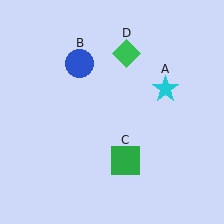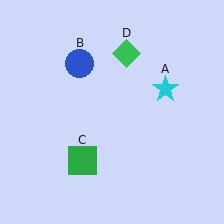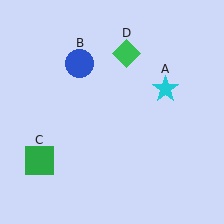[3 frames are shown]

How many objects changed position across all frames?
1 object changed position: green square (object C).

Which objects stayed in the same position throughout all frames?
Cyan star (object A) and blue circle (object B) and green diamond (object D) remained stationary.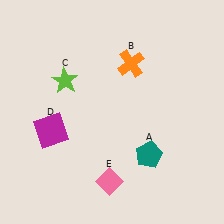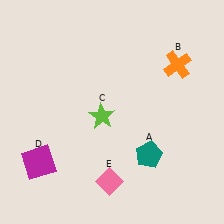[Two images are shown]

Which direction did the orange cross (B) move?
The orange cross (B) moved right.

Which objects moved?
The objects that moved are: the orange cross (B), the lime star (C), the magenta square (D).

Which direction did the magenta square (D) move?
The magenta square (D) moved down.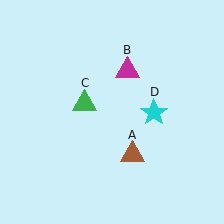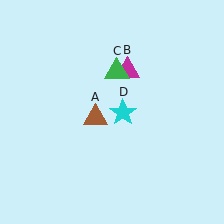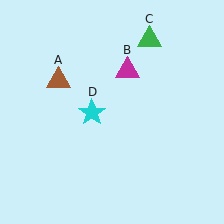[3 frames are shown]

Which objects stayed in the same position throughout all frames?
Magenta triangle (object B) remained stationary.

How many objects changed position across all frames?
3 objects changed position: brown triangle (object A), green triangle (object C), cyan star (object D).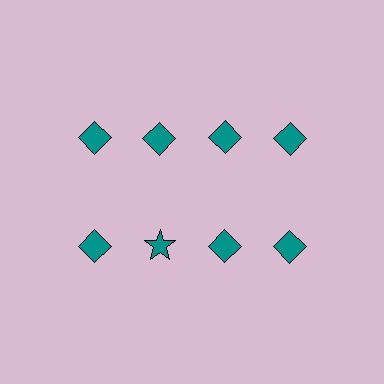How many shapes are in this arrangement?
There are 8 shapes arranged in a grid pattern.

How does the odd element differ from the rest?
It has a different shape: star instead of diamond.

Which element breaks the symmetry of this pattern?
The teal star in the second row, second from left column breaks the symmetry. All other shapes are teal diamonds.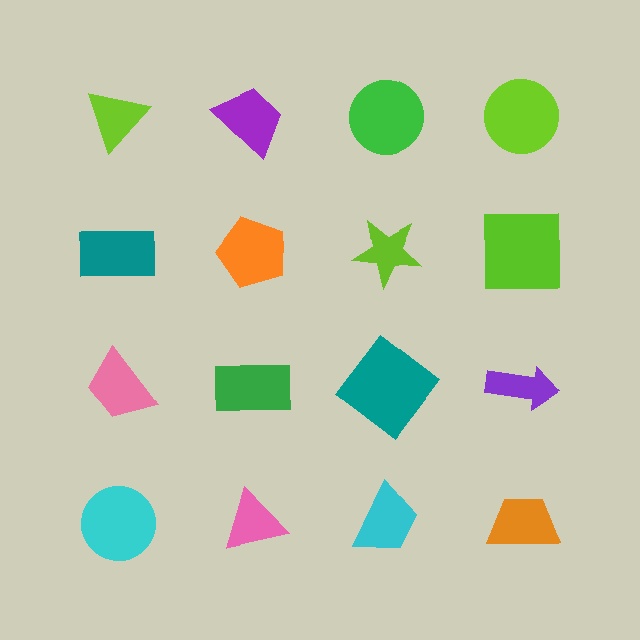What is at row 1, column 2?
A purple trapezoid.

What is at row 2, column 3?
A lime star.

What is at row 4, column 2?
A pink triangle.